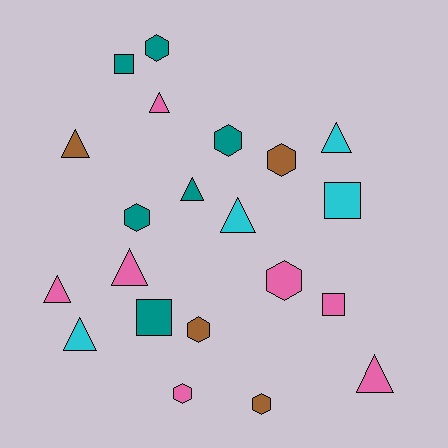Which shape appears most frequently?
Triangle, with 9 objects.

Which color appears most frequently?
Pink, with 7 objects.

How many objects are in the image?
There are 21 objects.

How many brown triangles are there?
There is 1 brown triangle.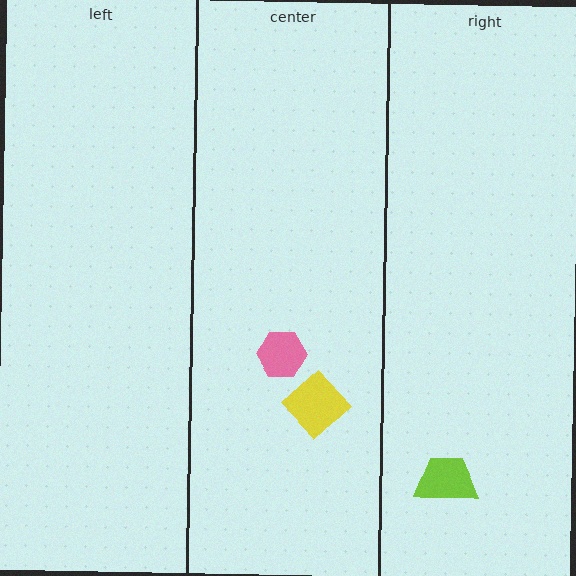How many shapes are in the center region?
2.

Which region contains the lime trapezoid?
The right region.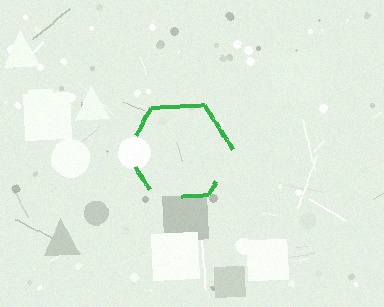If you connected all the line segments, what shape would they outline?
They would outline a hexagon.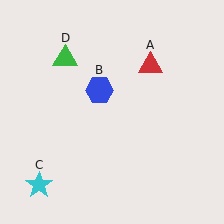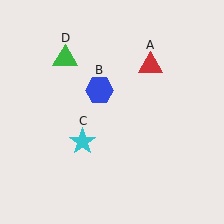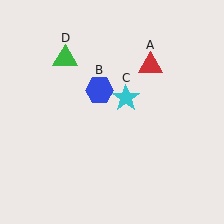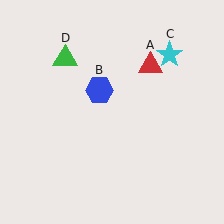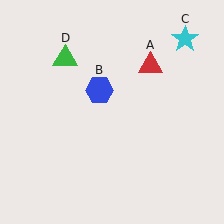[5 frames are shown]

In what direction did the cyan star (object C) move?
The cyan star (object C) moved up and to the right.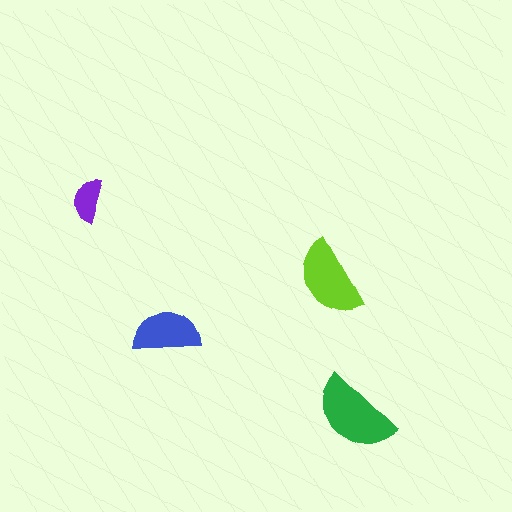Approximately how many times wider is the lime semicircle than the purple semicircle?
About 2 times wider.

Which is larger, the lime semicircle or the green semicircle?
The green one.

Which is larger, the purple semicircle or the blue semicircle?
The blue one.